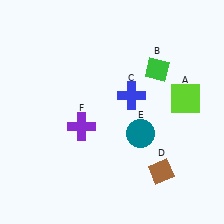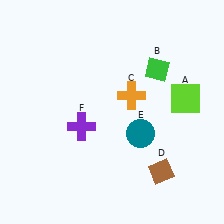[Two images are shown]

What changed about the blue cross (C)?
In Image 1, C is blue. In Image 2, it changed to orange.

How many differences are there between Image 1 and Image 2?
There is 1 difference between the two images.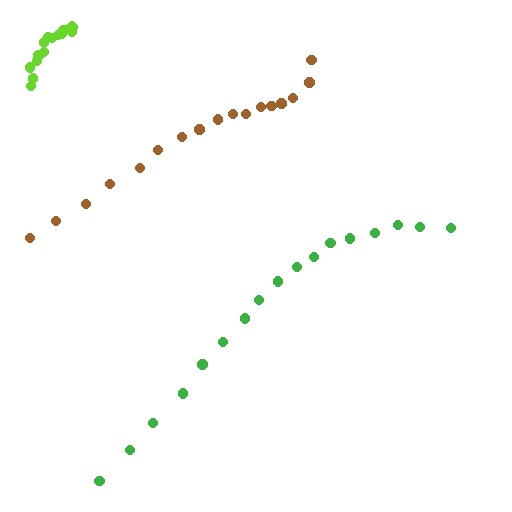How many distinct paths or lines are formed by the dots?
There are 3 distinct paths.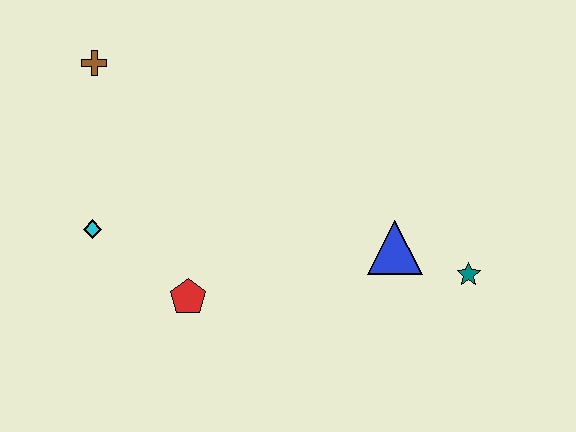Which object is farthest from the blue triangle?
The brown cross is farthest from the blue triangle.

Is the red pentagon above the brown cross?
No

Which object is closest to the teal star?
The blue triangle is closest to the teal star.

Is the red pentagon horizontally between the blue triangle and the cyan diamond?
Yes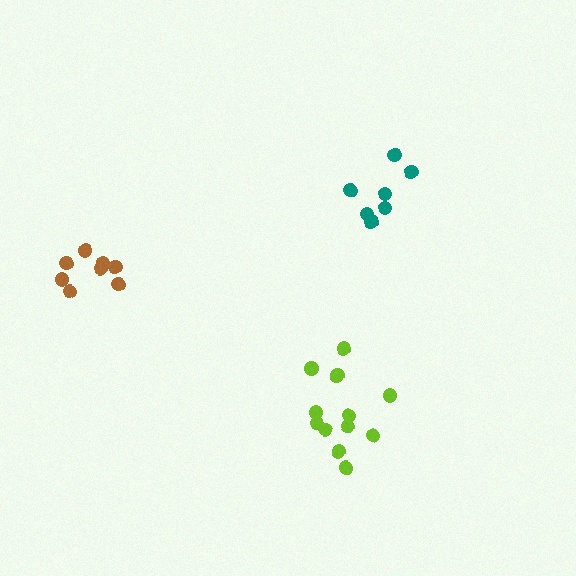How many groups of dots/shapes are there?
There are 3 groups.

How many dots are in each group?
Group 1: 12 dots, Group 2: 7 dots, Group 3: 8 dots (27 total).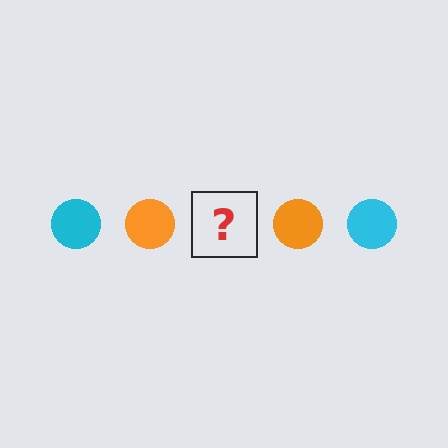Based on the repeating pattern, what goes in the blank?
The blank should be a cyan circle.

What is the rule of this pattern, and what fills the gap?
The rule is that the pattern cycles through cyan, orange circles. The gap should be filled with a cyan circle.